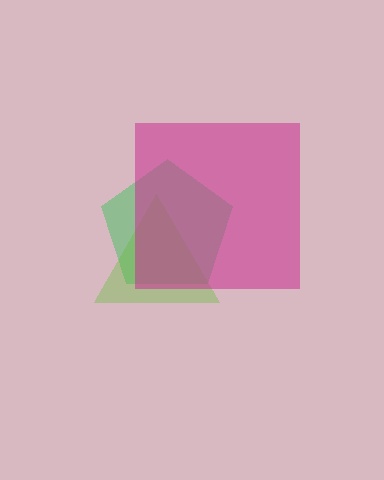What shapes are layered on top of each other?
The layered shapes are: a green pentagon, a lime triangle, a magenta square.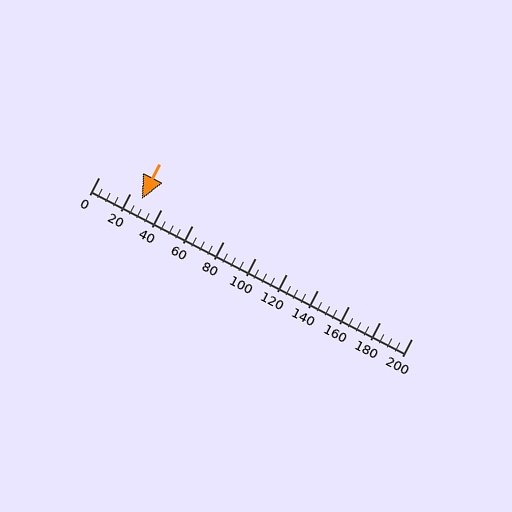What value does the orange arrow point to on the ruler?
The orange arrow points to approximately 28.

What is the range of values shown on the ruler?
The ruler shows values from 0 to 200.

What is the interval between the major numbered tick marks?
The major tick marks are spaced 20 units apart.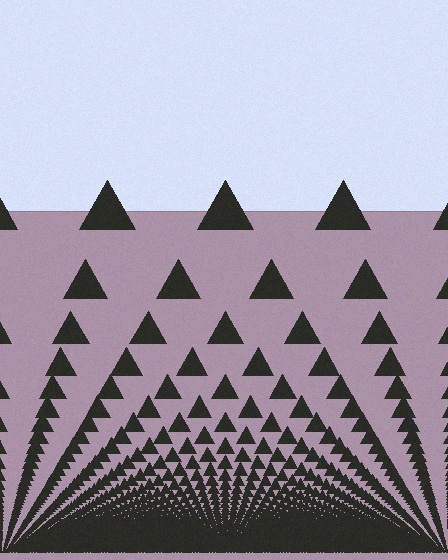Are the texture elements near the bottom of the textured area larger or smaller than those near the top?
Smaller. The gradient is inverted — elements near the bottom are smaller and denser.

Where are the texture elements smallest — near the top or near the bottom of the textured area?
Near the bottom.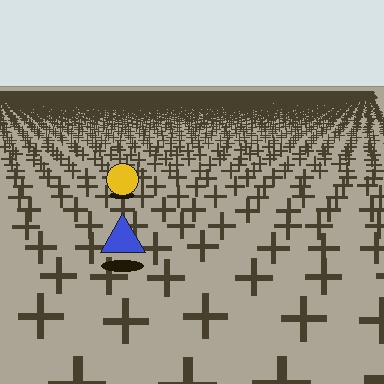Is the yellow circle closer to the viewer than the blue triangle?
No. The blue triangle is closer — you can tell from the texture gradient: the ground texture is coarser near it.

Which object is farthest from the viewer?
The yellow circle is farthest from the viewer. It appears smaller and the ground texture around it is denser.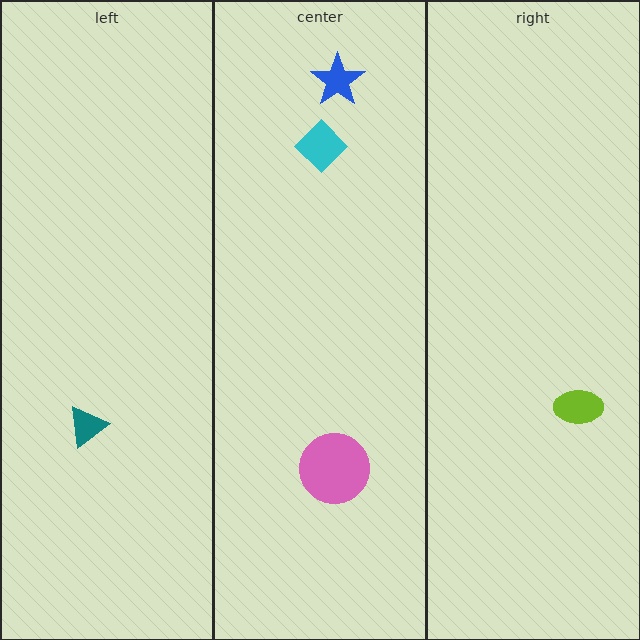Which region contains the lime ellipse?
The right region.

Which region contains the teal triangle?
The left region.